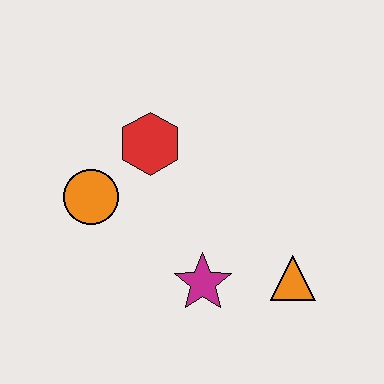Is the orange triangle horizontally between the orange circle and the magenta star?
No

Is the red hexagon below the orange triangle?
No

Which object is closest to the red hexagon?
The orange circle is closest to the red hexagon.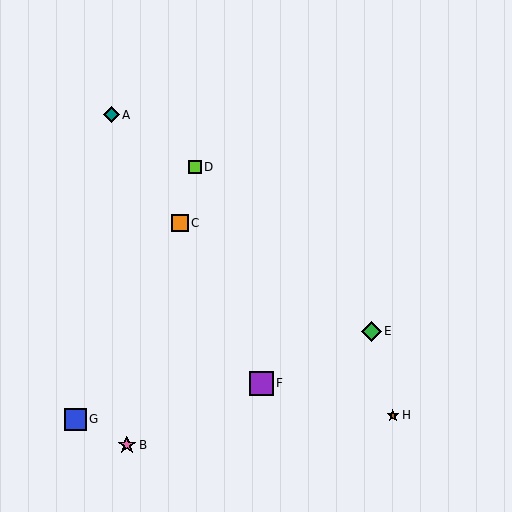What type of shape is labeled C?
Shape C is an orange square.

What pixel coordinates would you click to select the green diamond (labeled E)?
Click at (371, 331) to select the green diamond E.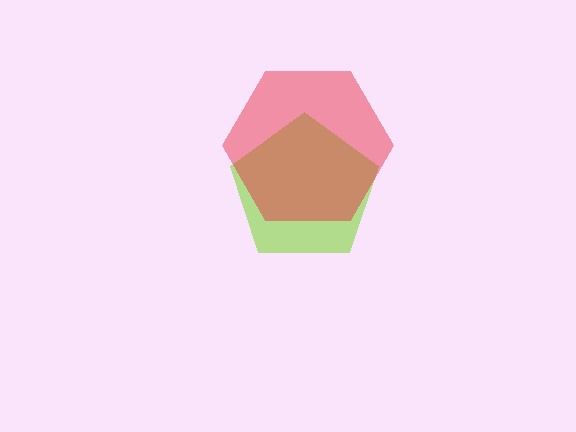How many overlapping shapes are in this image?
There are 2 overlapping shapes in the image.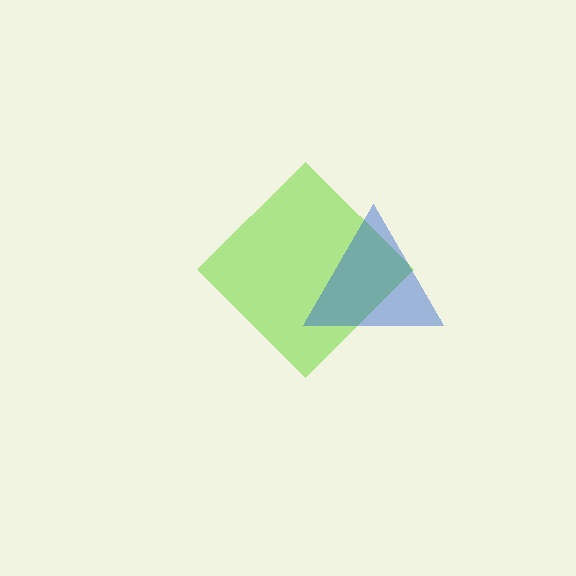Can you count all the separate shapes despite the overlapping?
Yes, there are 2 separate shapes.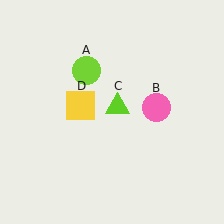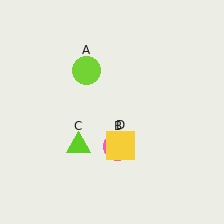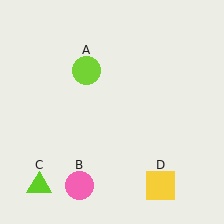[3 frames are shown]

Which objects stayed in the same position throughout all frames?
Lime circle (object A) remained stationary.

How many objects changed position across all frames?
3 objects changed position: pink circle (object B), lime triangle (object C), yellow square (object D).